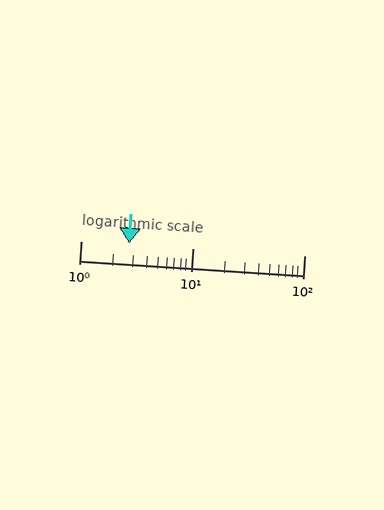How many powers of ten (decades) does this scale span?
The scale spans 2 decades, from 1 to 100.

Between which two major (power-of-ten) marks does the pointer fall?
The pointer is between 1 and 10.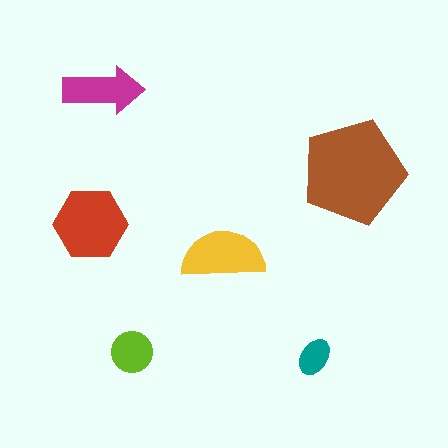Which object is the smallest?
The teal ellipse.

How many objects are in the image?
There are 6 objects in the image.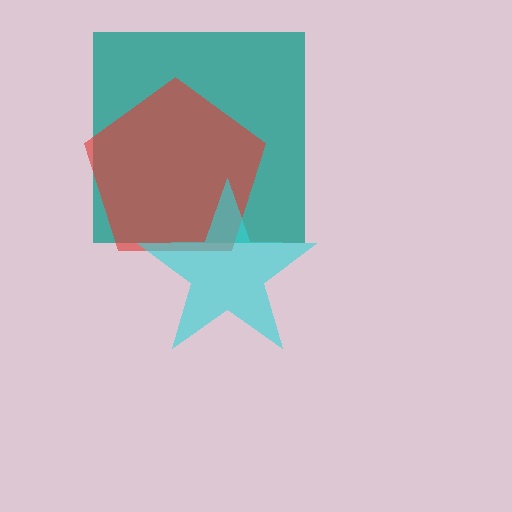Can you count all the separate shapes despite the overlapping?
Yes, there are 3 separate shapes.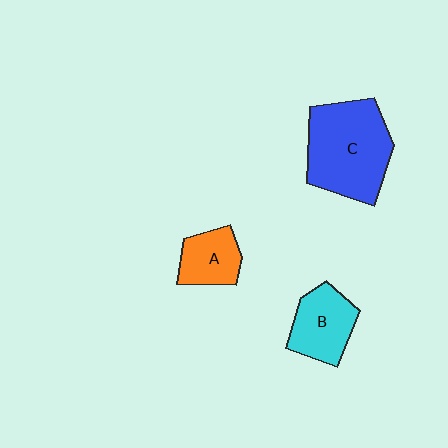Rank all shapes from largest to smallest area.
From largest to smallest: C (blue), B (cyan), A (orange).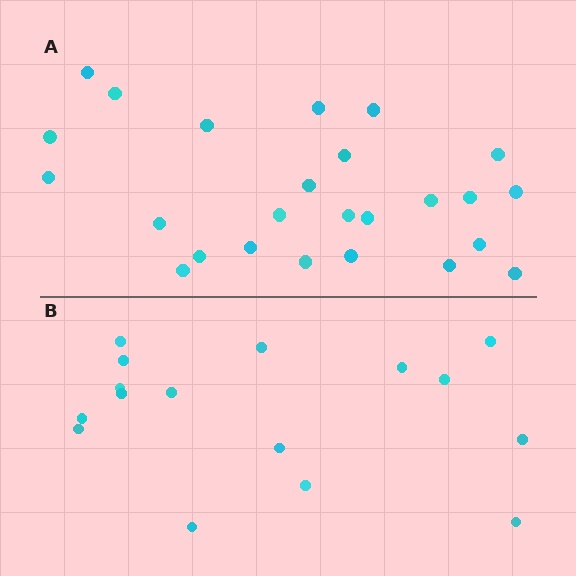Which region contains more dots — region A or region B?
Region A (the top region) has more dots.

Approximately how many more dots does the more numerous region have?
Region A has roughly 8 or so more dots than region B.